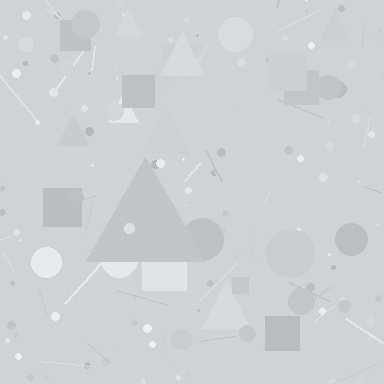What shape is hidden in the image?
A triangle is hidden in the image.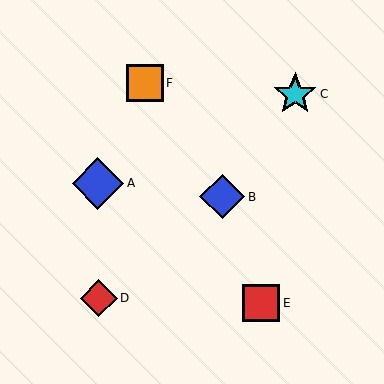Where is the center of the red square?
The center of the red square is at (261, 303).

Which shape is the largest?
The blue diamond (labeled A) is the largest.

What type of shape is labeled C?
Shape C is a cyan star.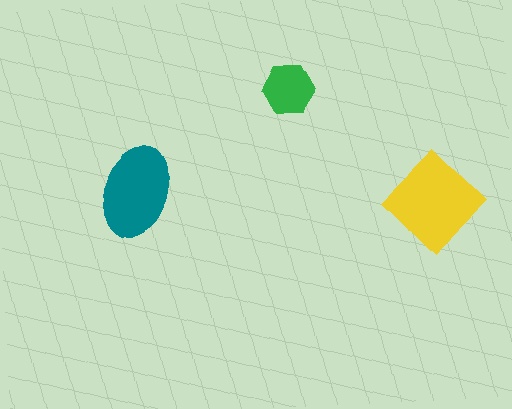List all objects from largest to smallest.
The yellow diamond, the teal ellipse, the green hexagon.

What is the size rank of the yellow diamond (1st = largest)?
1st.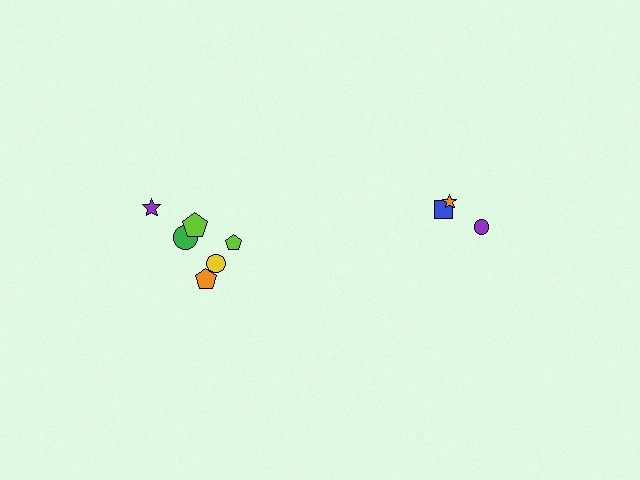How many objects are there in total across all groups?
There are 9 objects.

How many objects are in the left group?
There are 6 objects.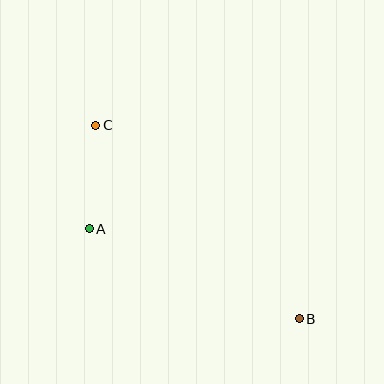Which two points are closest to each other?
Points A and C are closest to each other.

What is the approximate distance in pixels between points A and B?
The distance between A and B is approximately 228 pixels.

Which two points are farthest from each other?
Points B and C are farthest from each other.